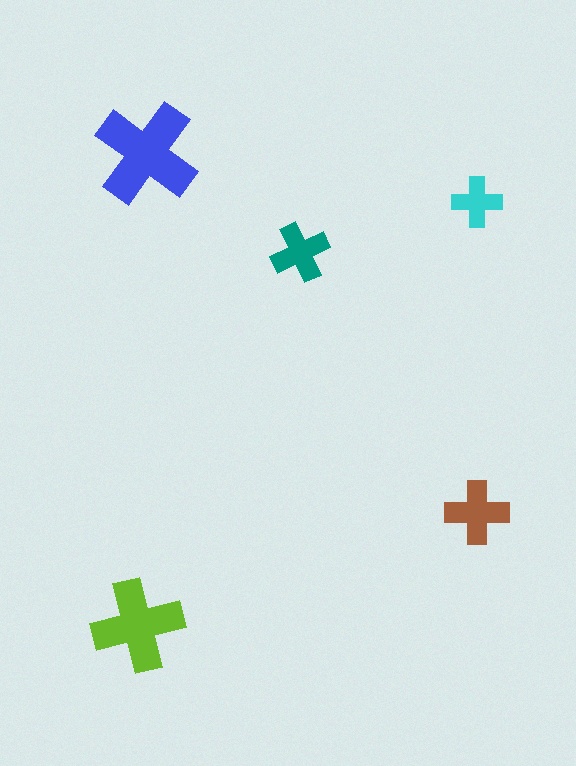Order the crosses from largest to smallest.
the blue one, the lime one, the brown one, the teal one, the cyan one.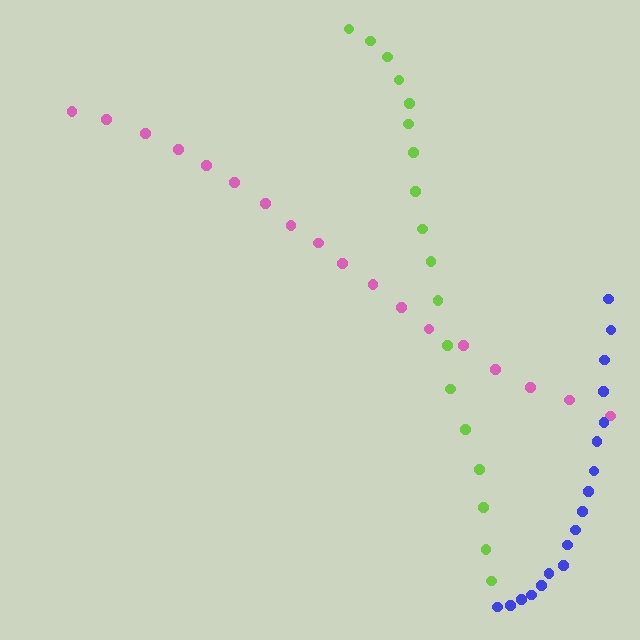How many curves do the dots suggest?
There are 3 distinct paths.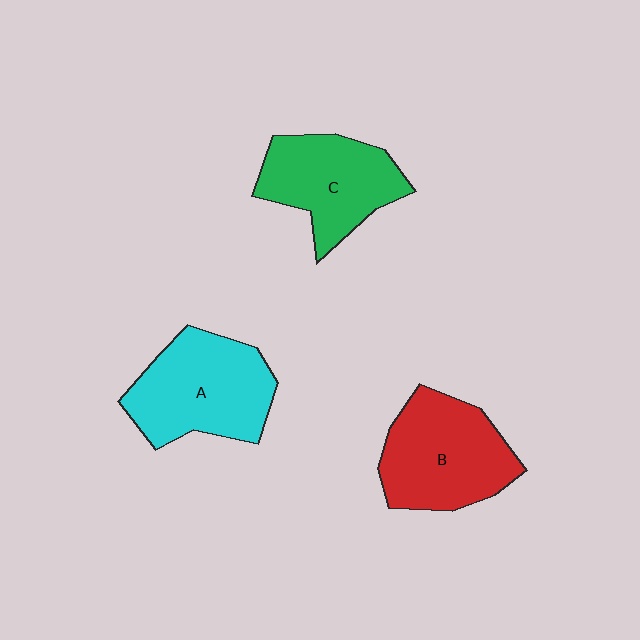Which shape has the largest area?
Shape A (cyan).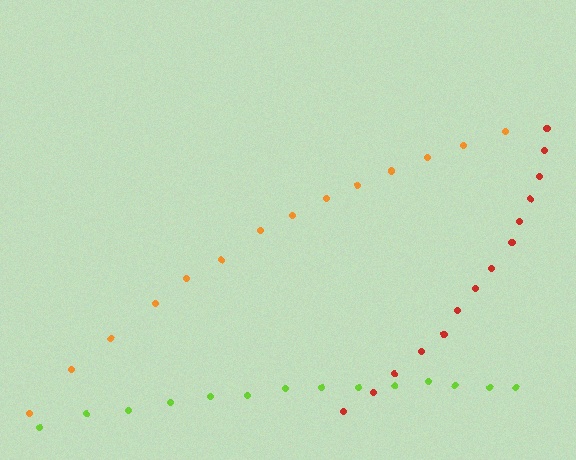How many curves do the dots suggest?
There are 3 distinct paths.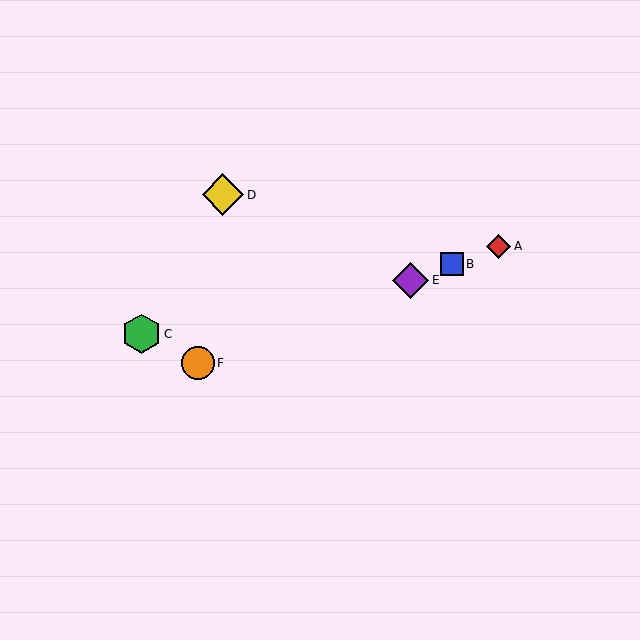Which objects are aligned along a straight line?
Objects A, B, E, F are aligned along a straight line.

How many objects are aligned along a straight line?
4 objects (A, B, E, F) are aligned along a straight line.